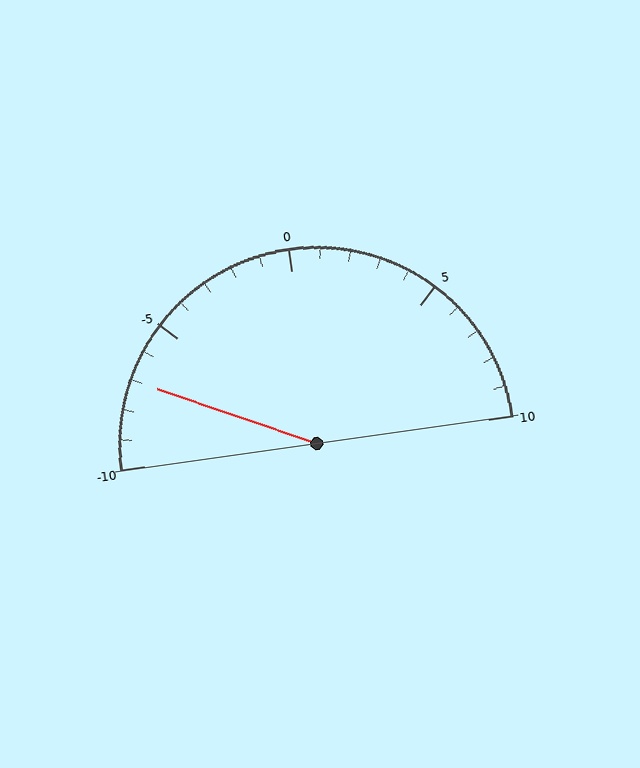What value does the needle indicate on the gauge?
The needle indicates approximately -7.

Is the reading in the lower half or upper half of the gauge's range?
The reading is in the lower half of the range (-10 to 10).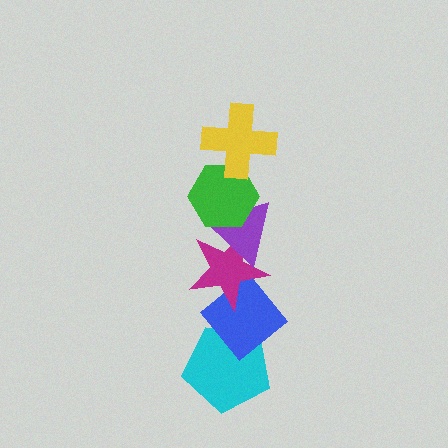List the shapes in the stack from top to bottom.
From top to bottom: the yellow cross, the green hexagon, the purple triangle, the magenta star, the blue diamond, the cyan pentagon.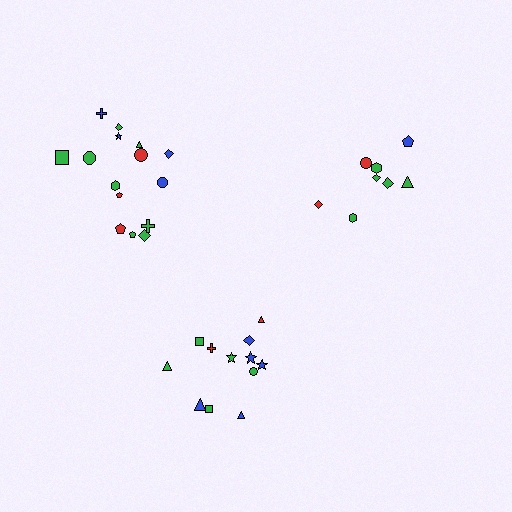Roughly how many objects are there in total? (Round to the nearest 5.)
Roughly 35 objects in total.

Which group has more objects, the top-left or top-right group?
The top-left group.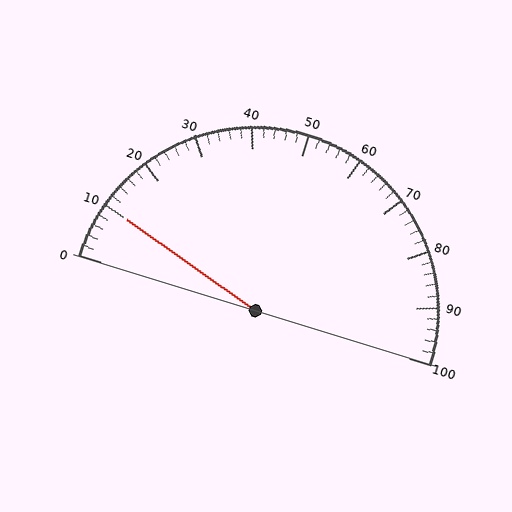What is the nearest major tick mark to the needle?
The nearest major tick mark is 10.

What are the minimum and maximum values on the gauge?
The gauge ranges from 0 to 100.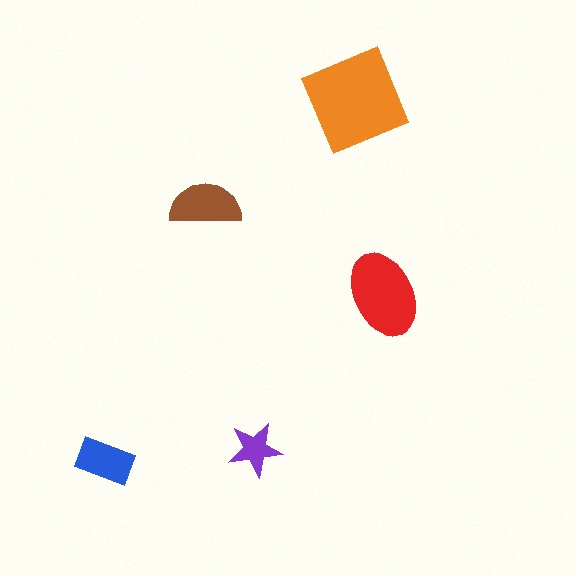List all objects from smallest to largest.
The purple star, the blue rectangle, the brown semicircle, the red ellipse, the orange diamond.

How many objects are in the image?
There are 5 objects in the image.